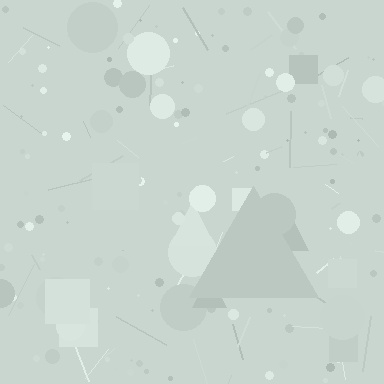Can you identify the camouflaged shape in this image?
The camouflaged shape is a triangle.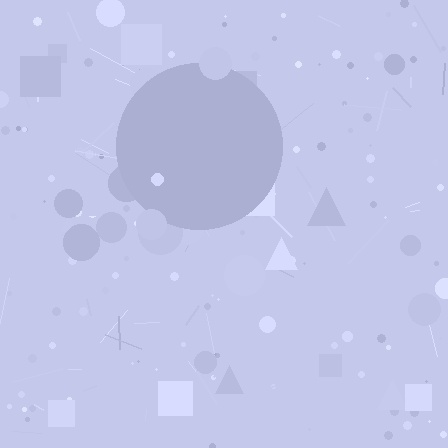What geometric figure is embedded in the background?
A circle is embedded in the background.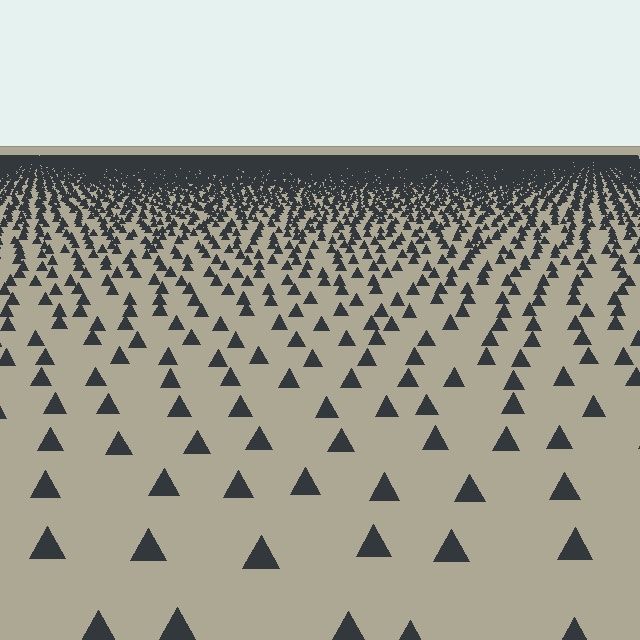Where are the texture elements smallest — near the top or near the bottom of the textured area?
Near the top.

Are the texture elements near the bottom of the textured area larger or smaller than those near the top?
Larger. Near the bottom, elements are closer to the viewer and appear at a bigger on-screen size.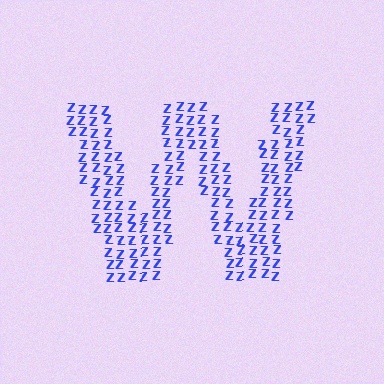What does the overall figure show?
The overall figure shows the letter W.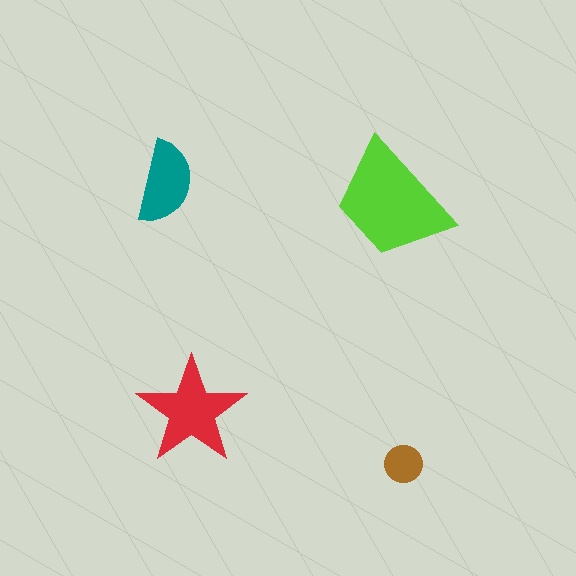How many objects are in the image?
There are 4 objects in the image.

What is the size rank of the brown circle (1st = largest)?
4th.